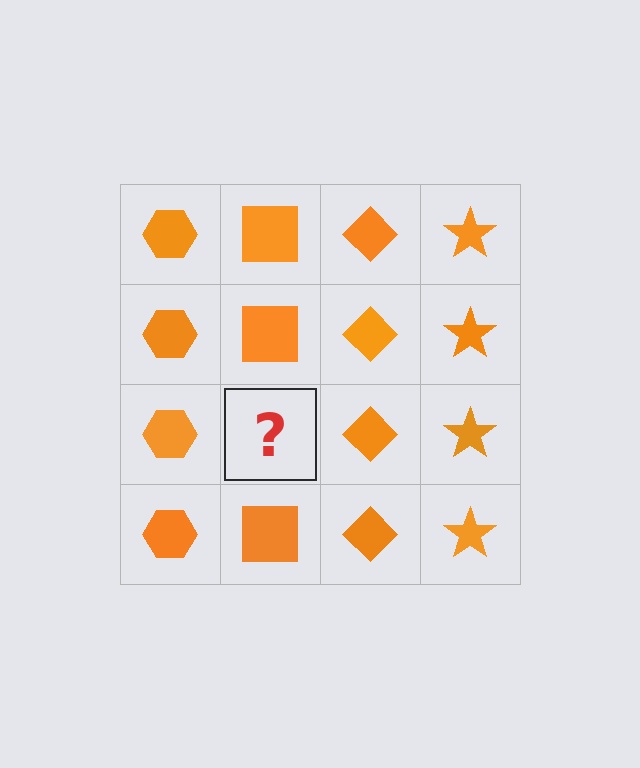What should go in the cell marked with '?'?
The missing cell should contain an orange square.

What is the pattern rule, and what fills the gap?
The rule is that each column has a consistent shape. The gap should be filled with an orange square.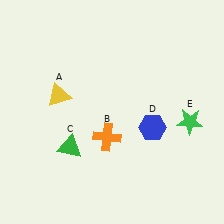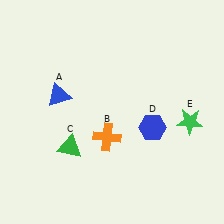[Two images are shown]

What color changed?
The triangle (A) changed from yellow in Image 1 to blue in Image 2.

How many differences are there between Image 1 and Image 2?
There is 1 difference between the two images.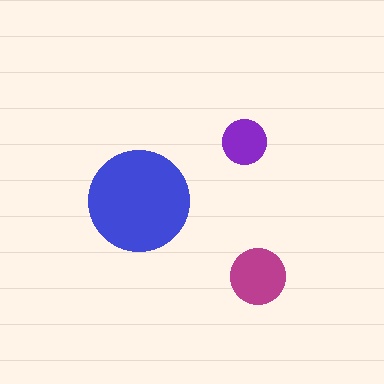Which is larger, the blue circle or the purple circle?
The blue one.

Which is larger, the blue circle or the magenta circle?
The blue one.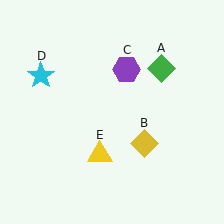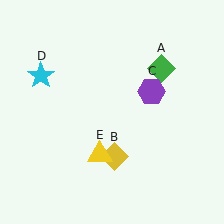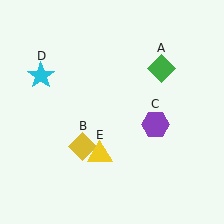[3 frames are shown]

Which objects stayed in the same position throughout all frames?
Green diamond (object A) and cyan star (object D) and yellow triangle (object E) remained stationary.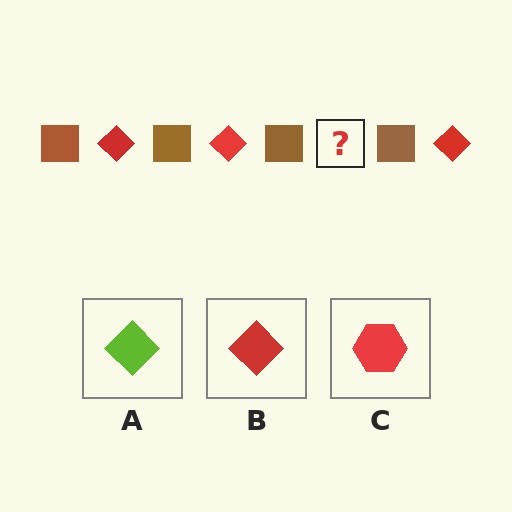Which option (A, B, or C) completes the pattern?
B.